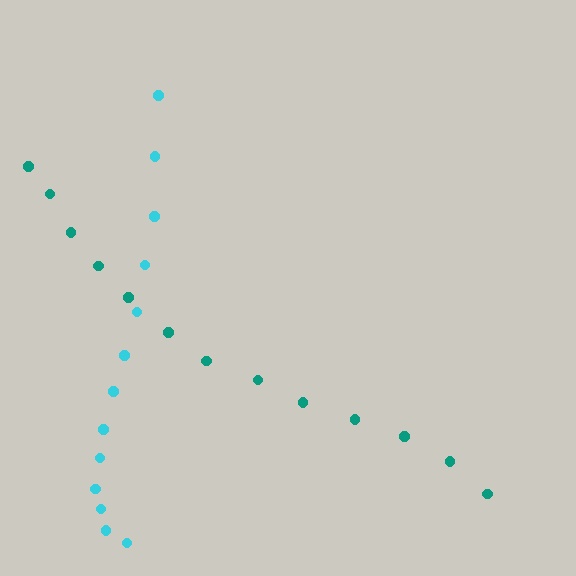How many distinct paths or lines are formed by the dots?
There are 2 distinct paths.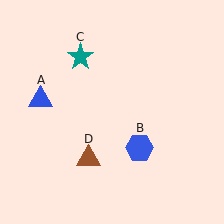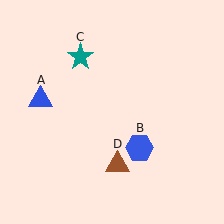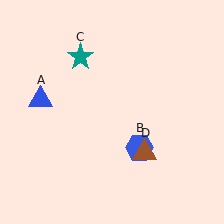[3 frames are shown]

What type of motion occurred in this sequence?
The brown triangle (object D) rotated counterclockwise around the center of the scene.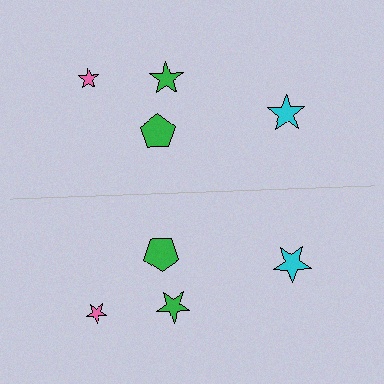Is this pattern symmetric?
Yes, this pattern has bilateral (reflection) symmetry.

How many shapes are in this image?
There are 8 shapes in this image.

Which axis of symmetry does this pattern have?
The pattern has a horizontal axis of symmetry running through the center of the image.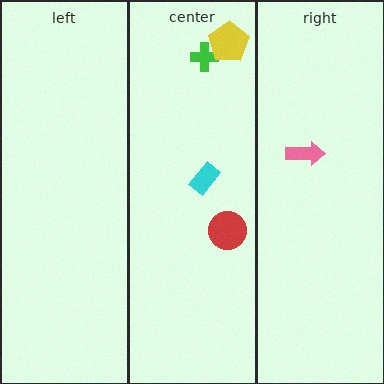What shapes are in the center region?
The cyan rectangle, the green cross, the red circle, the yellow pentagon.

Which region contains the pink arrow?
The right region.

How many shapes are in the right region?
1.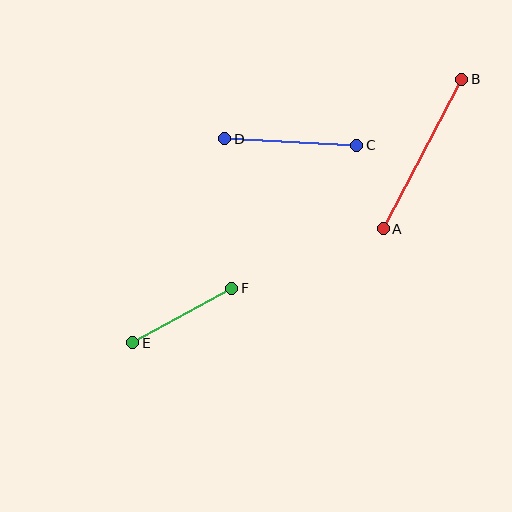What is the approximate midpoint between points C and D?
The midpoint is at approximately (291, 142) pixels.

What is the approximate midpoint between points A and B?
The midpoint is at approximately (422, 154) pixels.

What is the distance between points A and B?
The distance is approximately 169 pixels.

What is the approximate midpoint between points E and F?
The midpoint is at approximately (182, 315) pixels.